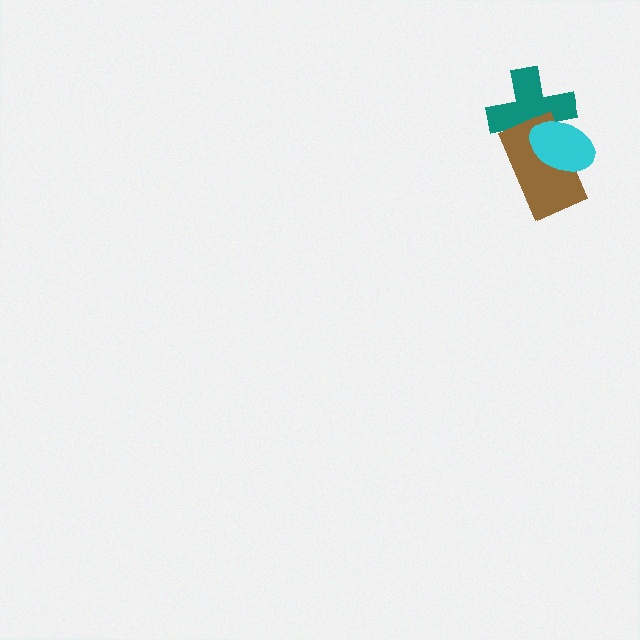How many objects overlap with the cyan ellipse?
2 objects overlap with the cyan ellipse.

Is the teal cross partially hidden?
Yes, it is partially covered by another shape.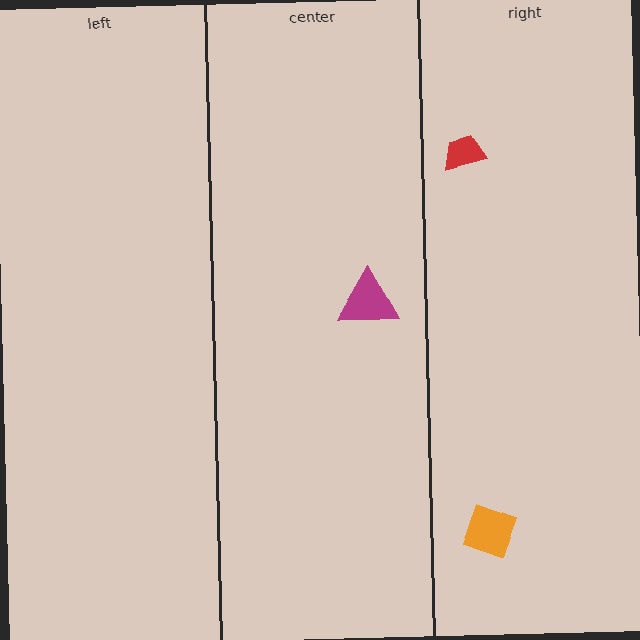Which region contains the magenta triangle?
The center region.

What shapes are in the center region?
The magenta triangle.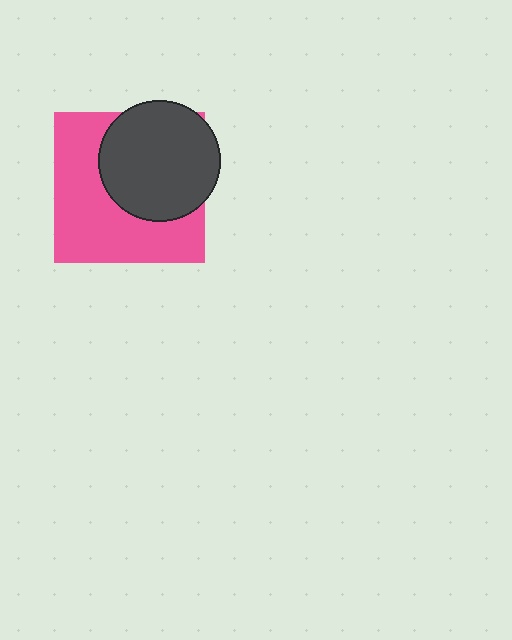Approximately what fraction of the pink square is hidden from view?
Roughly 45% of the pink square is hidden behind the dark gray circle.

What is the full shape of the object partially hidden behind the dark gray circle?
The partially hidden object is a pink square.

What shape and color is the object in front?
The object in front is a dark gray circle.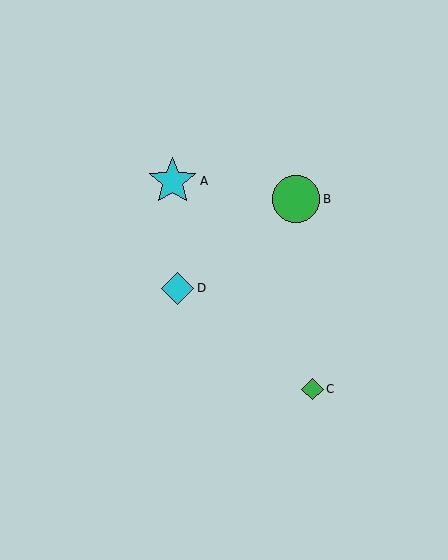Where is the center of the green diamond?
The center of the green diamond is at (312, 389).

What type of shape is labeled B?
Shape B is a green circle.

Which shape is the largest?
The cyan star (labeled A) is the largest.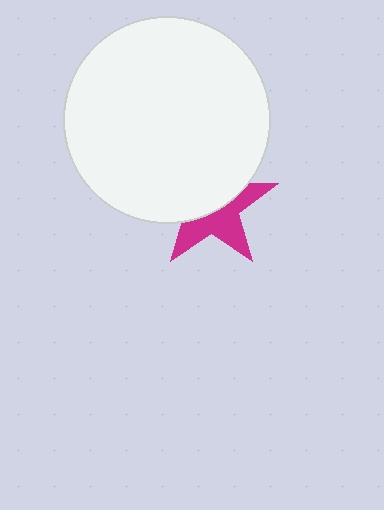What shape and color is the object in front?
The object in front is a white circle.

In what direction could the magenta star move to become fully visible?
The magenta star could move down. That would shift it out from behind the white circle entirely.